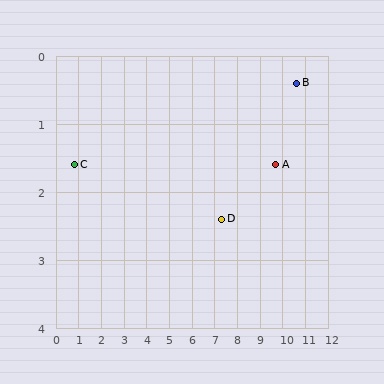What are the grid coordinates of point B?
Point B is at approximately (10.6, 0.4).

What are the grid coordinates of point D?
Point D is at approximately (7.3, 2.4).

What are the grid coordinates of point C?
Point C is at approximately (0.8, 1.6).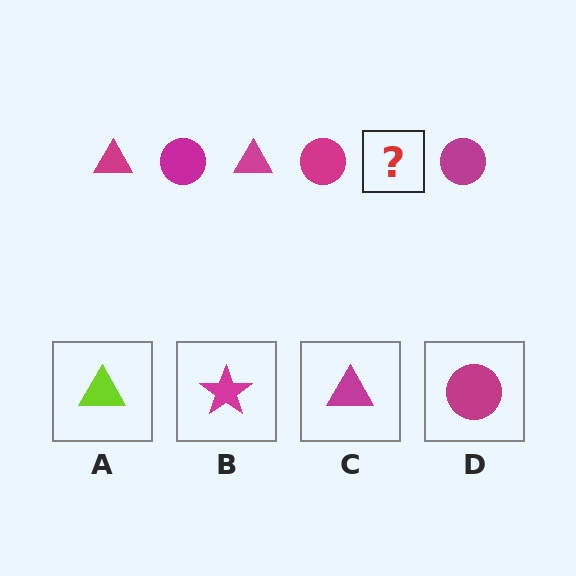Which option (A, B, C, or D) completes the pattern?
C.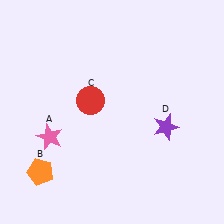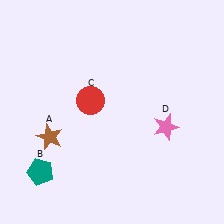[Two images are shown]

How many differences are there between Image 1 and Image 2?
There are 3 differences between the two images.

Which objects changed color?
A changed from pink to brown. B changed from orange to teal. D changed from purple to pink.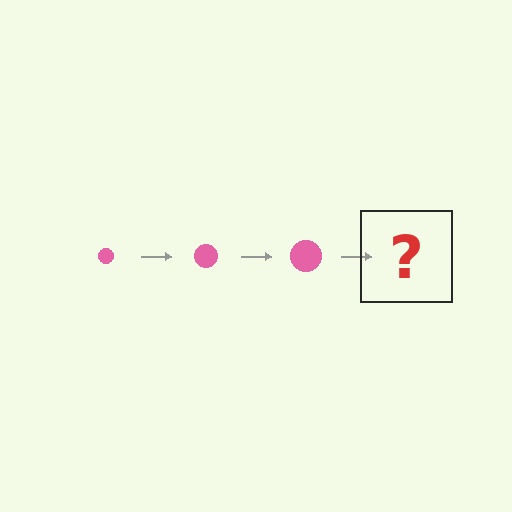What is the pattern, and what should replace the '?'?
The pattern is that the circle gets progressively larger each step. The '?' should be a pink circle, larger than the previous one.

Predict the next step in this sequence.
The next step is a pink circle, larger than the previous one.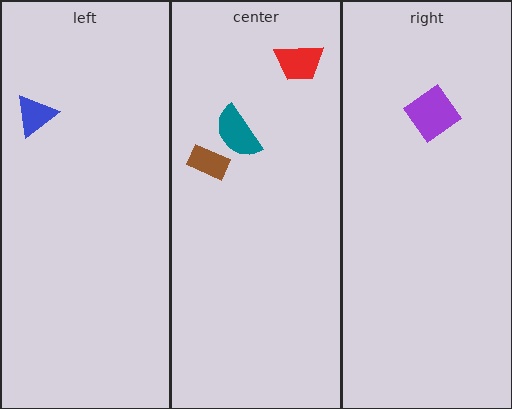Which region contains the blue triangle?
The left region.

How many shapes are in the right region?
1.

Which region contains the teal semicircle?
The center region.